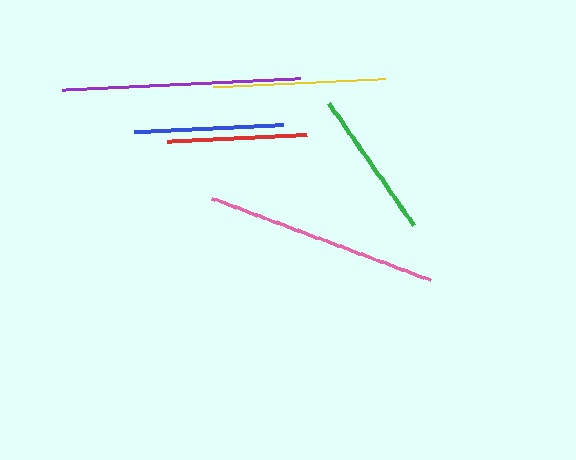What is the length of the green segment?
The green segment is approximately 148 pixels long.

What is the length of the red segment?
The red segment is approximately 140 pixels long.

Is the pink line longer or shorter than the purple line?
The purple line is longer than the pink line.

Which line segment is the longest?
The purple line is the longest at approximately 238 pixels.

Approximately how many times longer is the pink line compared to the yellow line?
The pink line is approximately 1.4 times the length of the yellow line.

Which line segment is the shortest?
The red line is the shortest at approximately 140 pixels.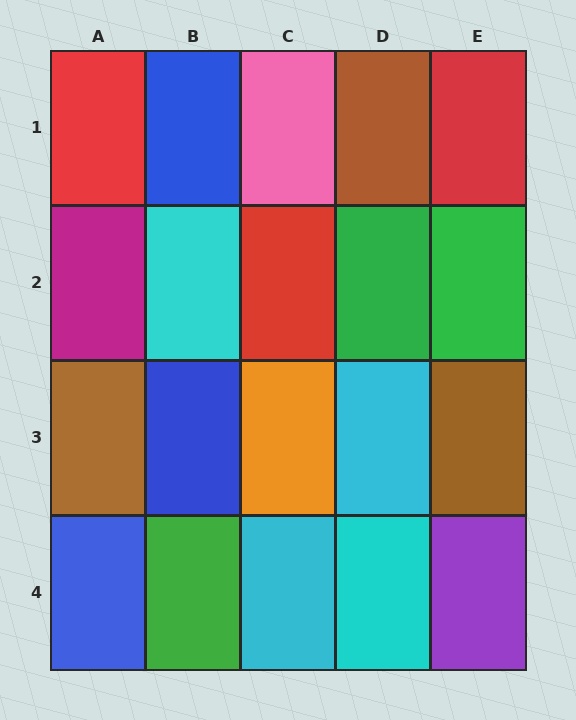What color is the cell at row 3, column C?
Orange.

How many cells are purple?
1 cell is purple.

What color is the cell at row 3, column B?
Blue.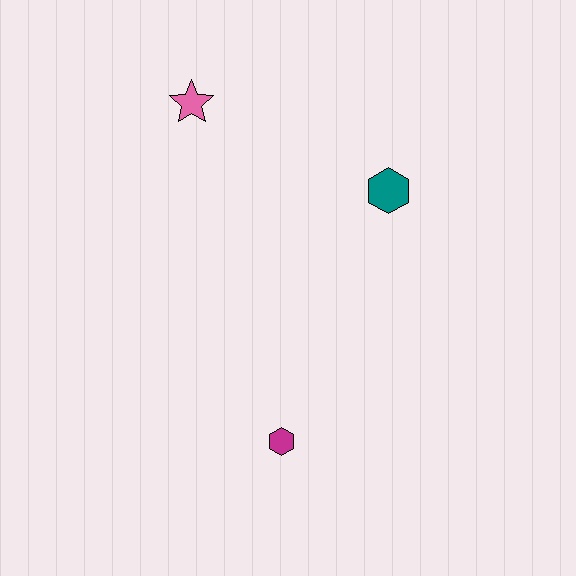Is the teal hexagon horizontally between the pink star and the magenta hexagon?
No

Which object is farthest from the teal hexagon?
The magenta hexagon is farthest from the teal hexagon.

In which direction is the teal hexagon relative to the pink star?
The teal hexagon is to the right of the pink star.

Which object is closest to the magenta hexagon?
The teal hexagon is closest to the magenta hexagon.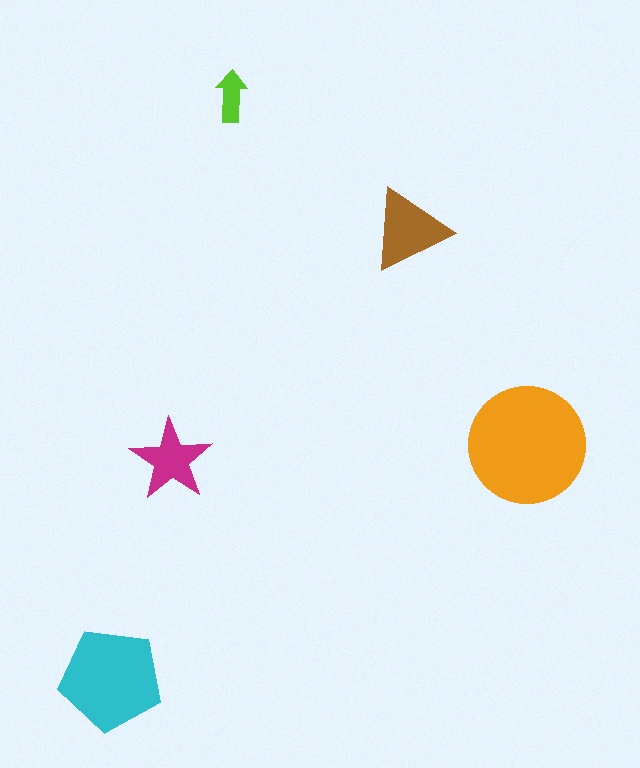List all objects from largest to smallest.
The orange circle, the cyan pentagon, the brown triangle, the magenta star, the lime arrow.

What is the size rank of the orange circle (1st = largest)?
1st.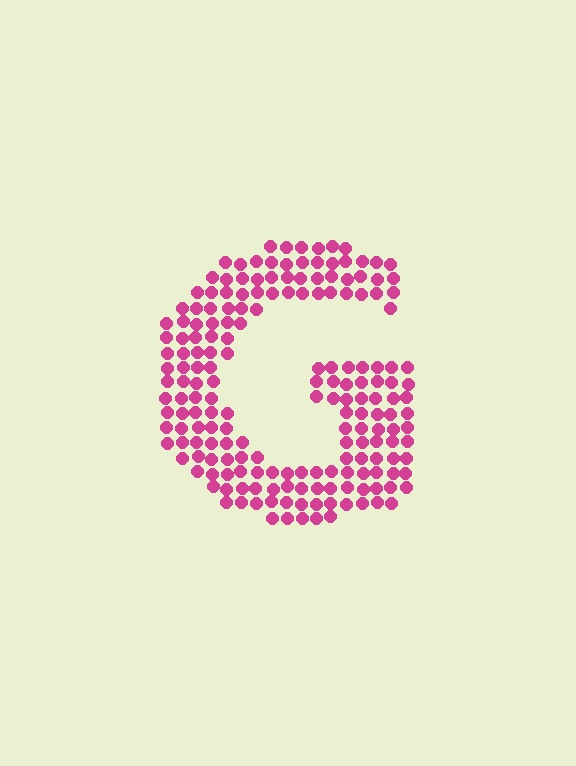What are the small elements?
The small elements are circles.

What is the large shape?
The large shape is the letter G.